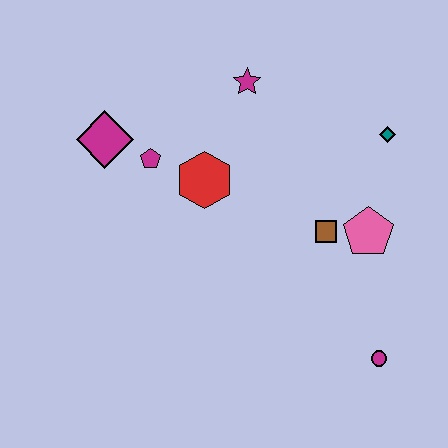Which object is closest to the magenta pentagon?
The magenta diamond is closest to the magenta pentagon.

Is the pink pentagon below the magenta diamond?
Yes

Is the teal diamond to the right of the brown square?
Yes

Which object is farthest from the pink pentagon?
The magenta diamond is farthest from the pink pentagon.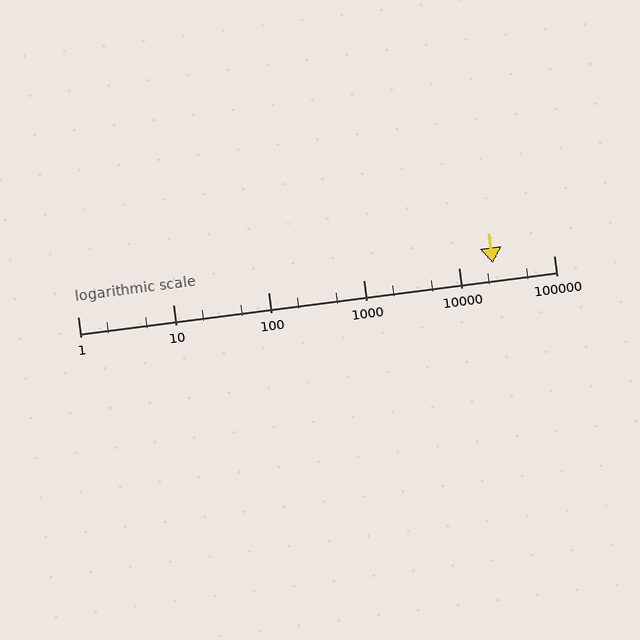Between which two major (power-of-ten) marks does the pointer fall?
The pointer is between 10000 and 100000.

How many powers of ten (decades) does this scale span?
The scale spans 5 decades, from 1 to 100000.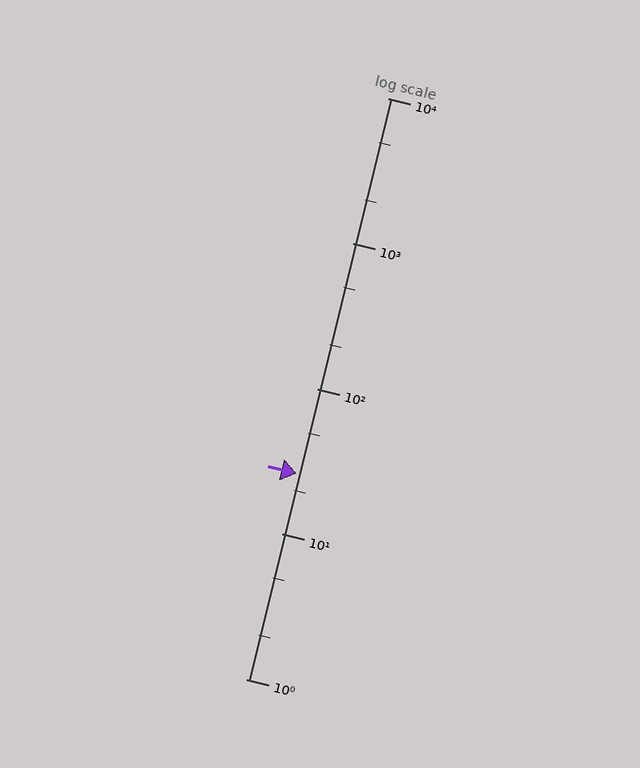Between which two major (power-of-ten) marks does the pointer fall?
The pointer is between 10 and 100.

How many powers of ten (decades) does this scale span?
The scale spans 4 decades, from 1 to 10000.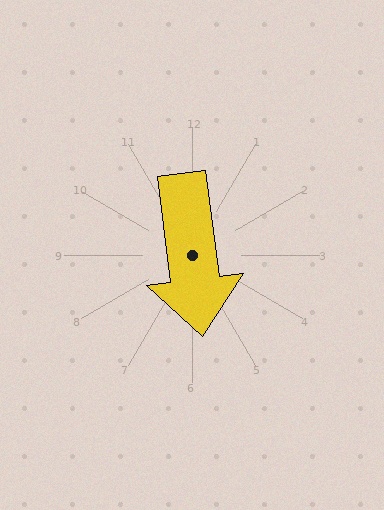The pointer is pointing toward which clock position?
Roughly 6 o'clock.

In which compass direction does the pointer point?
South.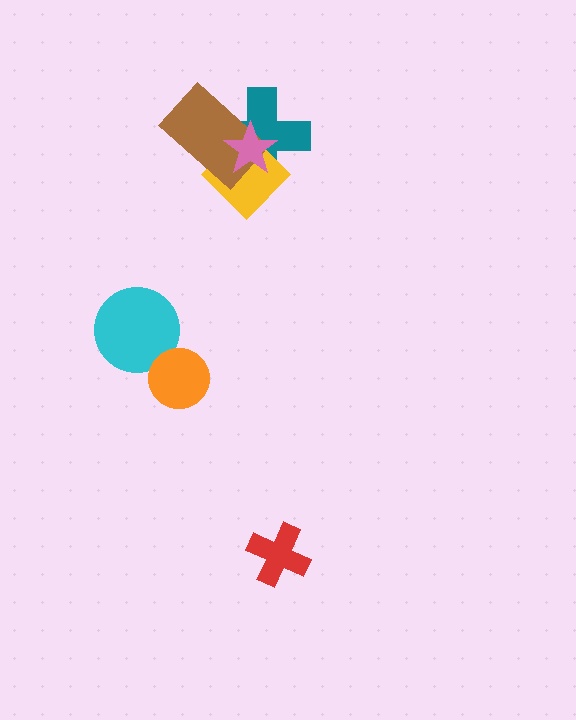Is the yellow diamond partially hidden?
Yes, it is partially covered by another shape.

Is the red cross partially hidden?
No, no other shape covers it.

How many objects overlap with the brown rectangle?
3 objects overlap with the brown rectangle.